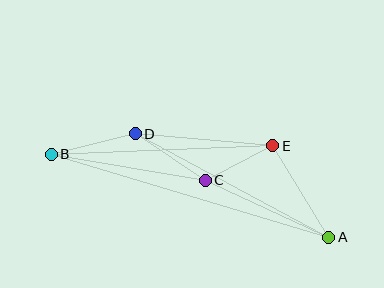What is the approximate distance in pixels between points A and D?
The distance between A and D is approximately 219 pixels.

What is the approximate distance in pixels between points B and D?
The distance between B and D is approximately 87 pixels.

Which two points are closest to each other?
Points C and E are closest to each other.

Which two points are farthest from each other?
Points A and B are farthest from each other.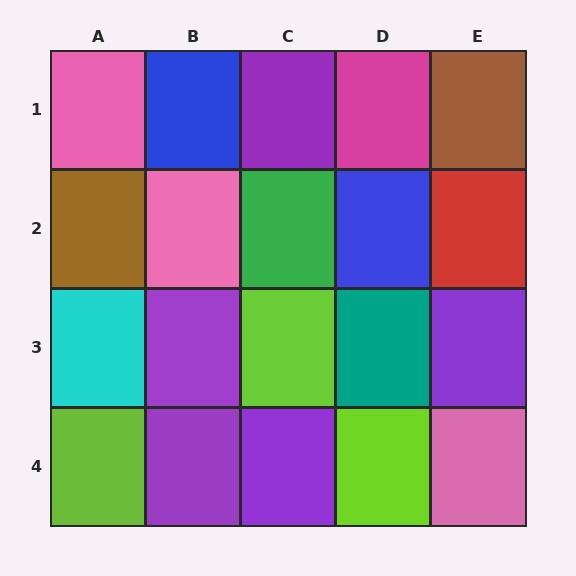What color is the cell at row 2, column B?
Pink.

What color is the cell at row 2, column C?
Green.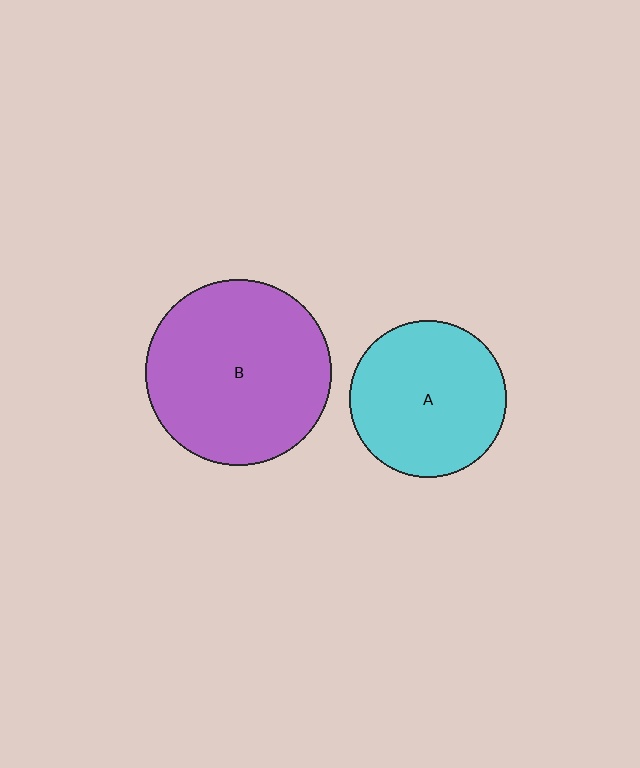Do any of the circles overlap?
No, none of the circles overlap.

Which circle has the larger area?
Circle B (purple).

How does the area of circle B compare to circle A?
Approximately 1.4 times.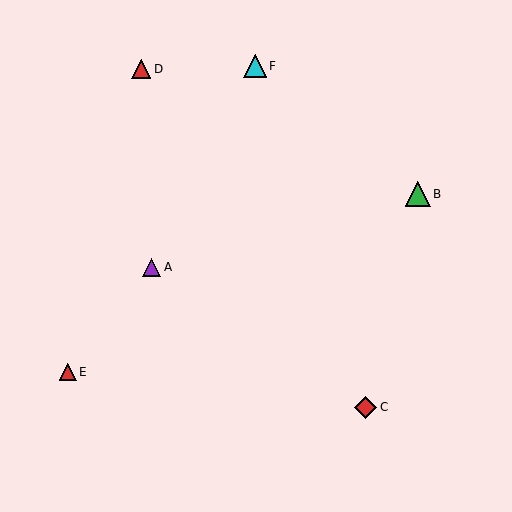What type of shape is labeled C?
Shape C is a red diamond.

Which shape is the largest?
The green triangle (labeled B) is the largest.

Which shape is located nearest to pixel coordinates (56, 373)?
The red triangle (labeled E) at (68, 372) is nearest to that location.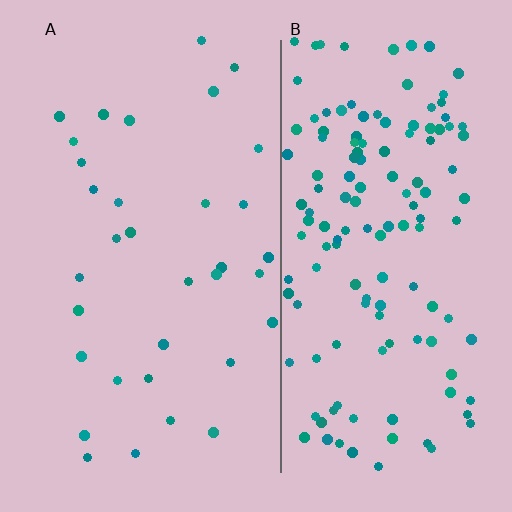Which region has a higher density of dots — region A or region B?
B (the right).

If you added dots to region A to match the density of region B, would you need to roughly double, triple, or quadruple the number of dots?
Approximately quadruple.